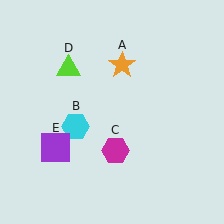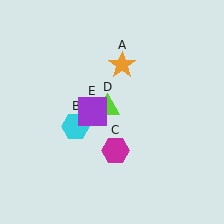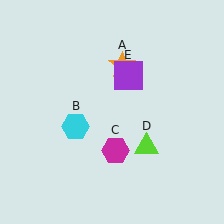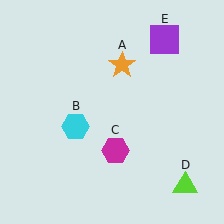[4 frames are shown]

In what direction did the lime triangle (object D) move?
The lime triangle (object D) moved down and to the right.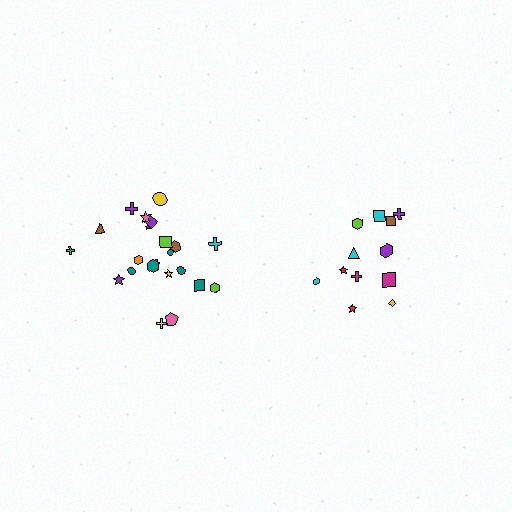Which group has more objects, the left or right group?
The left group.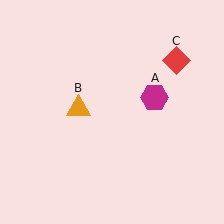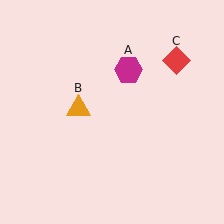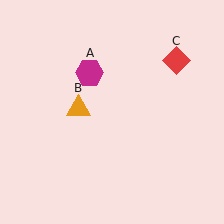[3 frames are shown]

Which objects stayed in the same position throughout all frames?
Orange triangle (object B) and red diamond (object C) remained stationary.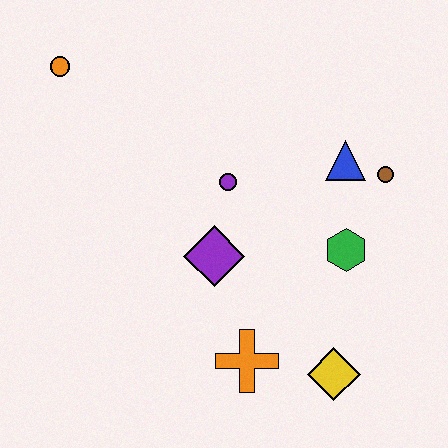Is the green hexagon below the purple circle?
Yes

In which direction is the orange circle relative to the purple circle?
The orange circle is to the left of the purple circle.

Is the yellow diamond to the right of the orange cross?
Yes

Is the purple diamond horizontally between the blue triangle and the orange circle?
Yes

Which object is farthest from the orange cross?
The orange circle is farthest from the orange cross.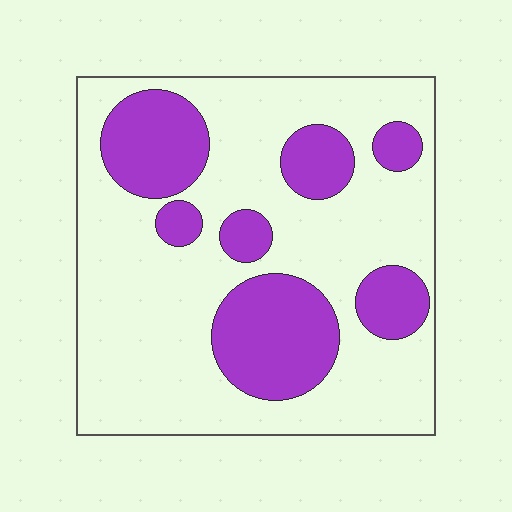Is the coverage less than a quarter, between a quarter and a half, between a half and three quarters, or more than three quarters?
Between a quarter and a half.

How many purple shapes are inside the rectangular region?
7.